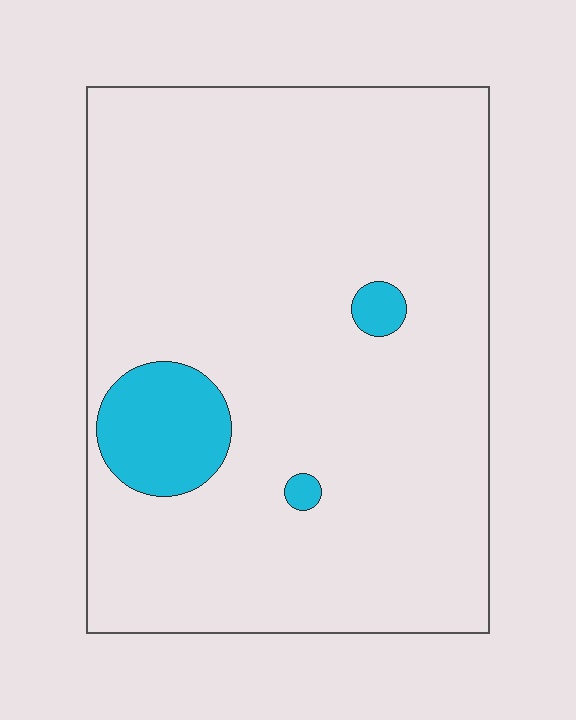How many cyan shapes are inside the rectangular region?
3.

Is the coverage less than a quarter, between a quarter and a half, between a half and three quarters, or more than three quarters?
Less than a quarter.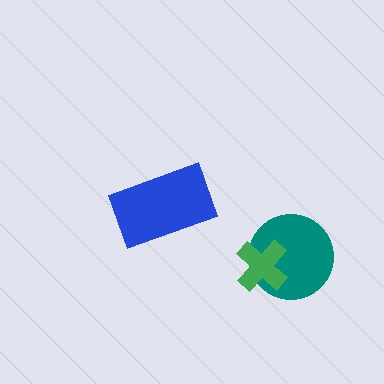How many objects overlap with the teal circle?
1 object overlaps with the teal circle.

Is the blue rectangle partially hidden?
No, no other shape covers it.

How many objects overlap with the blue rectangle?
0 objects overlap with the blue rectangle.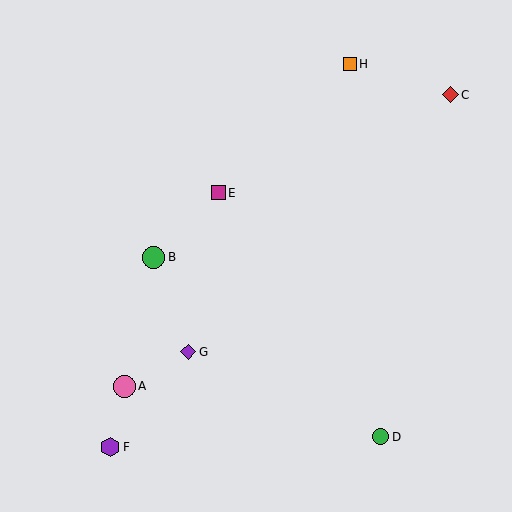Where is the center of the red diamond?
The center of the red diamond is at (450, 95).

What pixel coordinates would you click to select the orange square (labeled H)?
Click at (350, 64) to select the orange square H.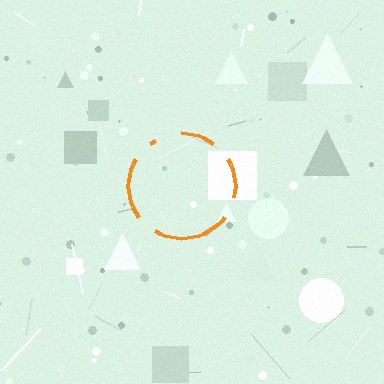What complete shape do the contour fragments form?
The contour fragments form a circle.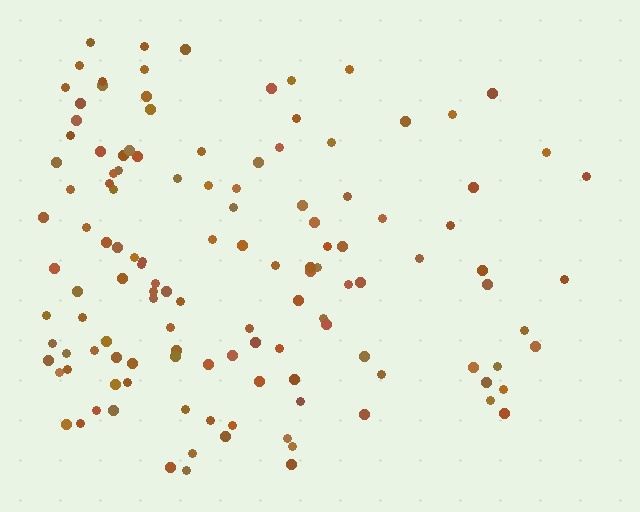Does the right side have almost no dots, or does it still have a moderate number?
Still a moderate number, just noticeably fewer than the left.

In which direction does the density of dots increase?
From right to left, with the left side densest.